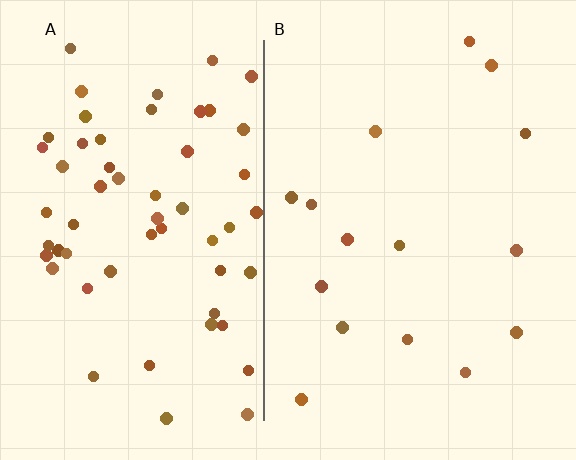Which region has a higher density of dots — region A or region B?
A (the left).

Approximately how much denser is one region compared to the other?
Approximately 3.8× — region A over region B.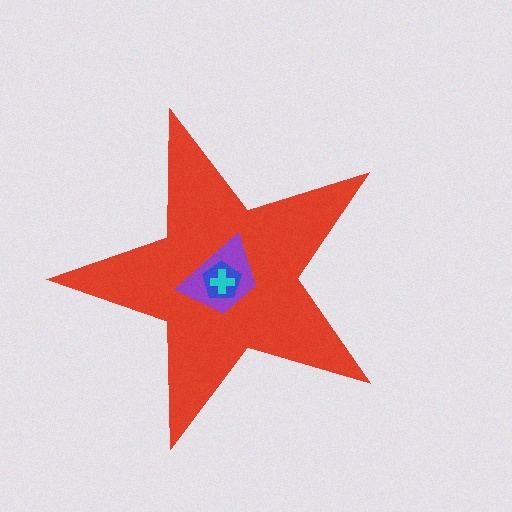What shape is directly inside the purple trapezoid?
The blue pentagon.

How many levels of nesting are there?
4.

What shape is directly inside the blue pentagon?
The cyan cross.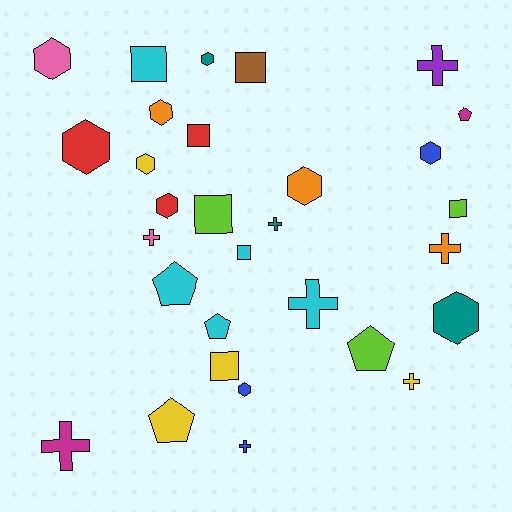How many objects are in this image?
There are 30 objects.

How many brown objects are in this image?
There is 1 brown object.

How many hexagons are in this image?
There are 10 hexagons.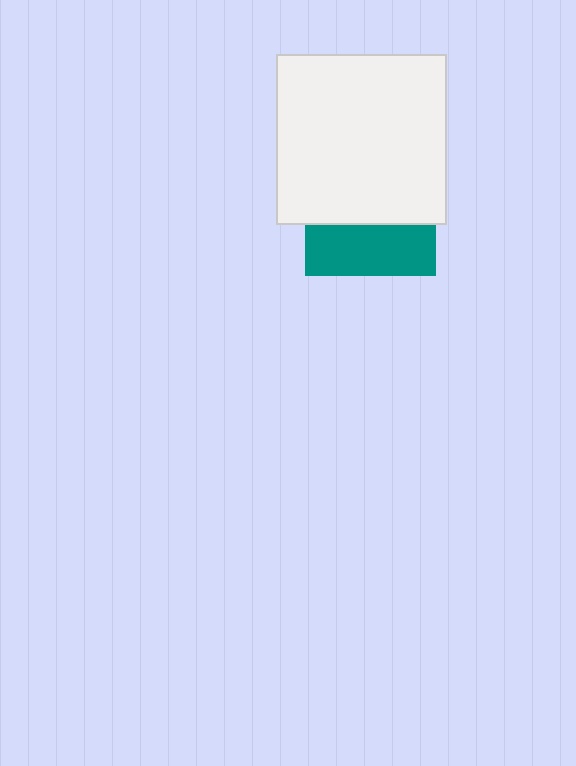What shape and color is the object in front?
The object in front is a white square.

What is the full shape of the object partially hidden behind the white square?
The partially hidden object is a teal square.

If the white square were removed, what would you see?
You would see the complete teal square.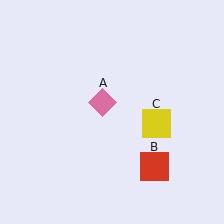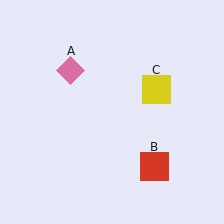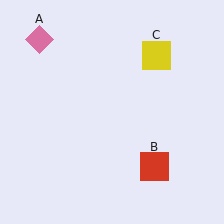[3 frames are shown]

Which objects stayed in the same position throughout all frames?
Red square (object B) remained stationary.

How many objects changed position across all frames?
2 objects changed position: pink diamond (object A), yellow square (object C).